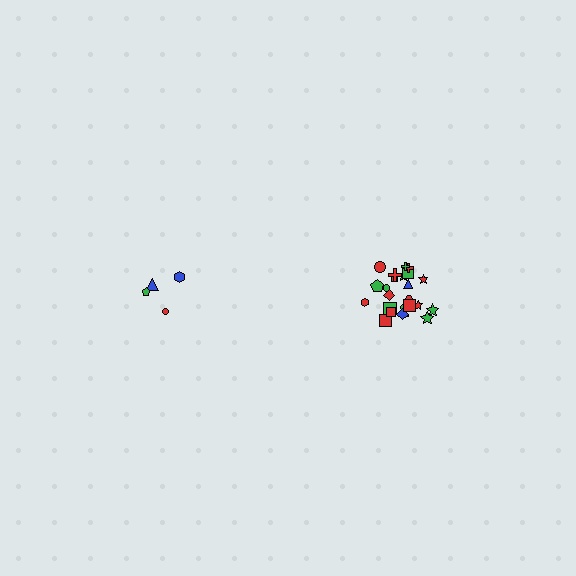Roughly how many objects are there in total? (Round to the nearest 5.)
Roughly 30 objects in total.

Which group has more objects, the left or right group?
The right group.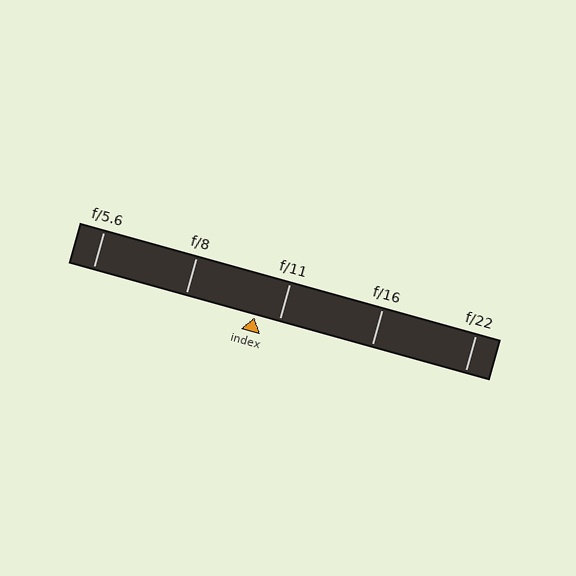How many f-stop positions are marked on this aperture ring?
There are 5 f-stop positions marked.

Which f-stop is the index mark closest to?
The index mark is closest to f/11.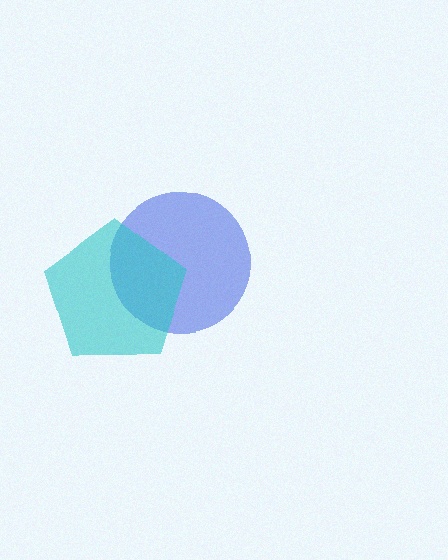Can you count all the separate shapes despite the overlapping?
Yes, there are 2 separate shapes.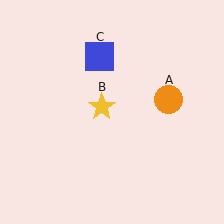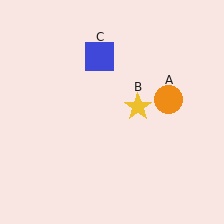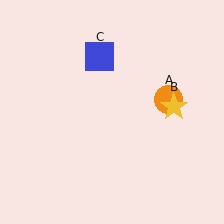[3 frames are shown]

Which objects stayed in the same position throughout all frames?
Orange circle (object A) and blue square (object C) remained stationary.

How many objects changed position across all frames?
1 object changed position: yellow star (object B).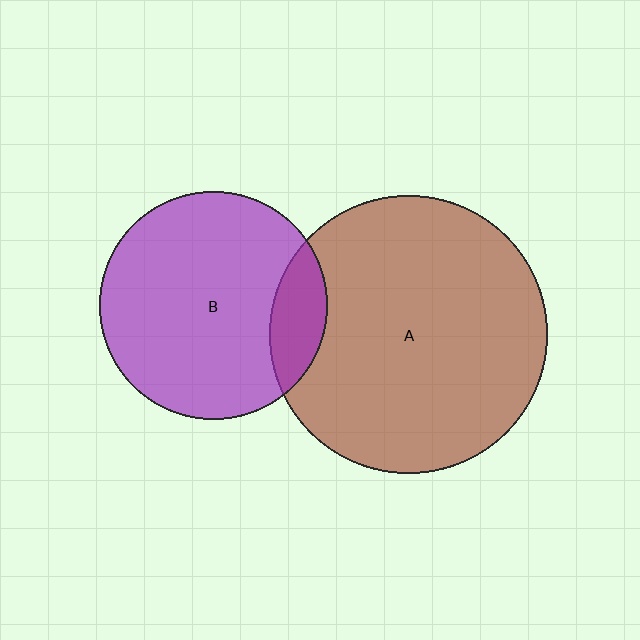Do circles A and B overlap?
Yes.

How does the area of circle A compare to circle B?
Approximately 1.5 times.